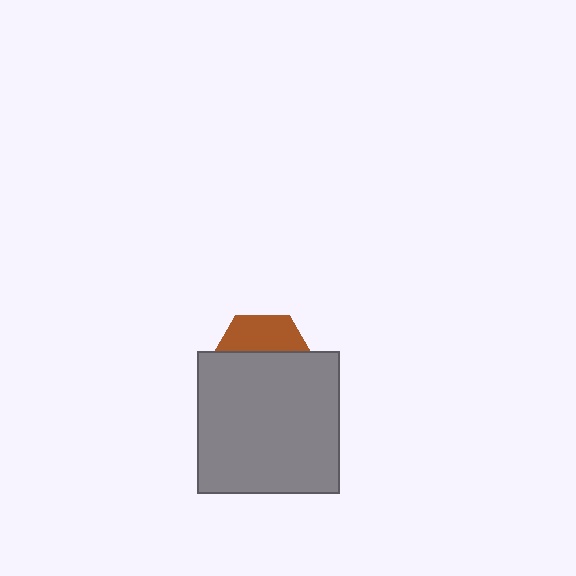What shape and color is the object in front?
The object in front is a gray square.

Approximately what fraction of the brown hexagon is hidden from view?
Roughly 65% of the brown hexagon is hidden behind the gray square.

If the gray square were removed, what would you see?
You would see the complete brown hexagon.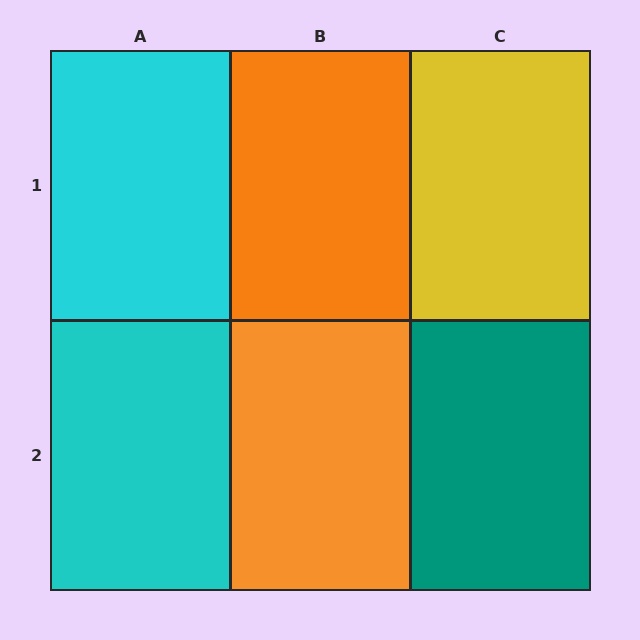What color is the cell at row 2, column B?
Orange.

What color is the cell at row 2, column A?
Cyan.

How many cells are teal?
1 cell is teal.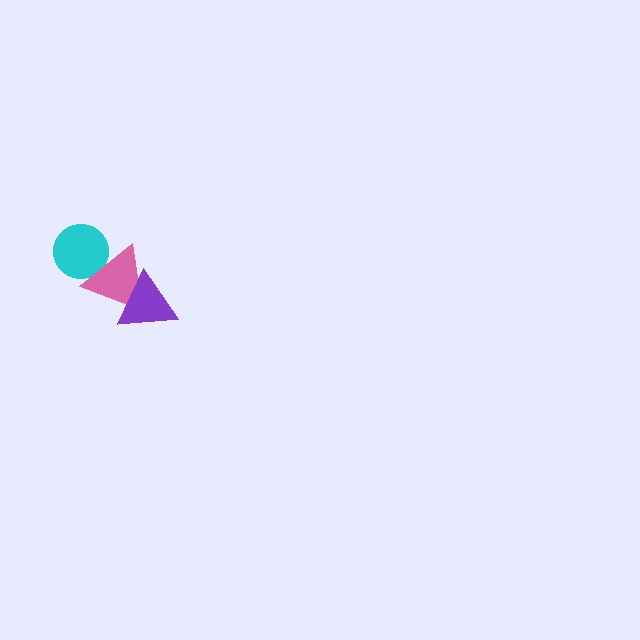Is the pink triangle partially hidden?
Yes, it is partially covered by another shape.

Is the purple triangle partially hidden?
No, no other shape covers it.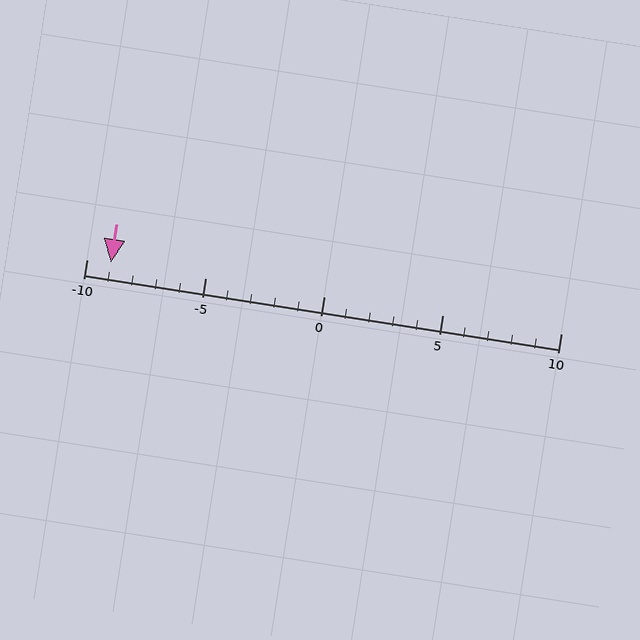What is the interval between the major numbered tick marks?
The major tick marks are spaced 5 units apart.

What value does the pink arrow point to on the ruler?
The pink arrow points to approximately -9.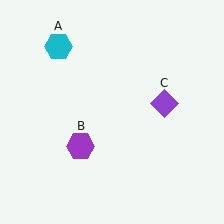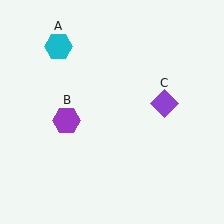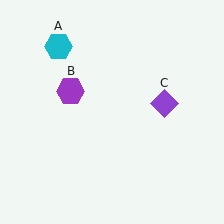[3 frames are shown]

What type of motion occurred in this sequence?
The purple hexagon (object B) rotated clockwise around the center of the scene.